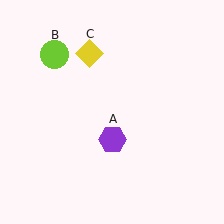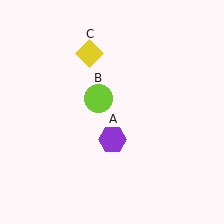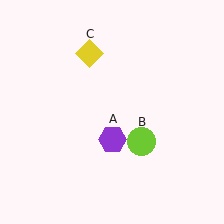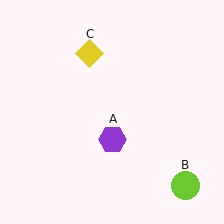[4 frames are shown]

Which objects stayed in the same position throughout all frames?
Purple hexagon (object A) and yellow diamond (object C) remained stationary.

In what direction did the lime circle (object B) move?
The lime circle (object B) moved down and to the right.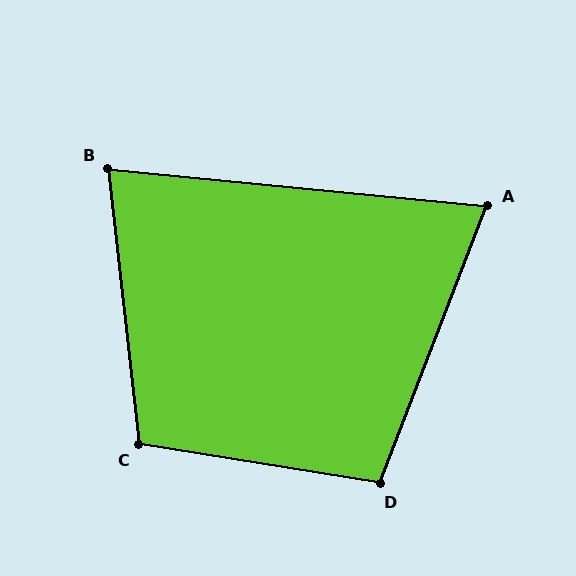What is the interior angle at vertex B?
Approximately 78 degrees (acute).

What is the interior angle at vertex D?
Approximately 102 degrees (obtuse).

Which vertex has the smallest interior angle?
A, at approximately 74 degrees.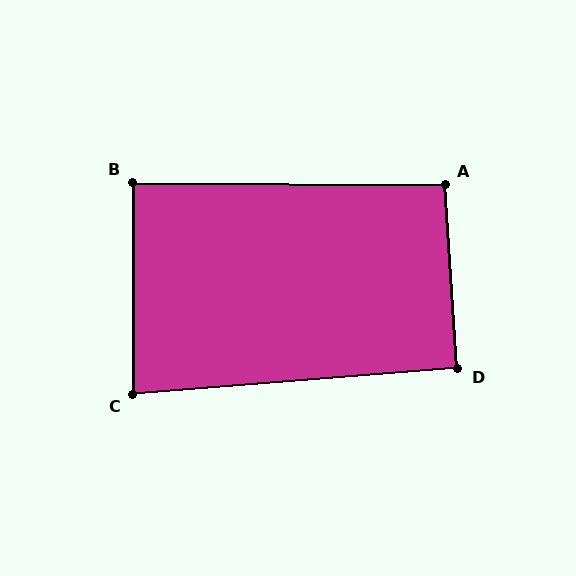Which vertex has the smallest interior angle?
C, at approximately 86 degrees.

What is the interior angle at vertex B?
Approximately 90 degrees (approximately right).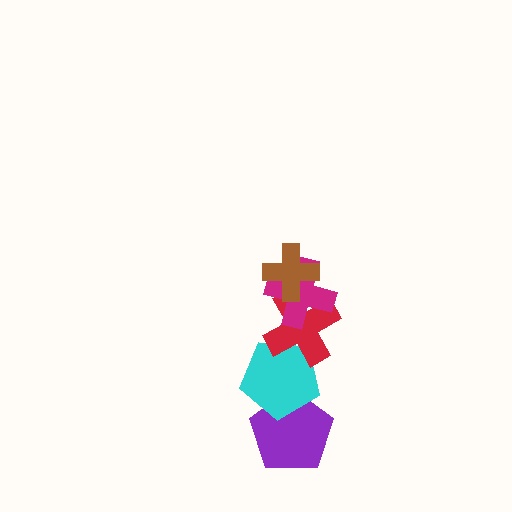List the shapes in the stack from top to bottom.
From top to bottom: the brown cross, the magenta cross, the red cross, the cyan pentagon, the purple pentagon.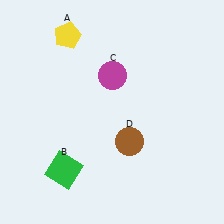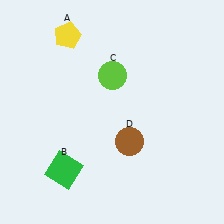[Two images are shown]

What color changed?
The circle (C) changed from magenta in Image 1 to lime in Image 2.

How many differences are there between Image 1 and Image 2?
There is 1 difference between the two images.